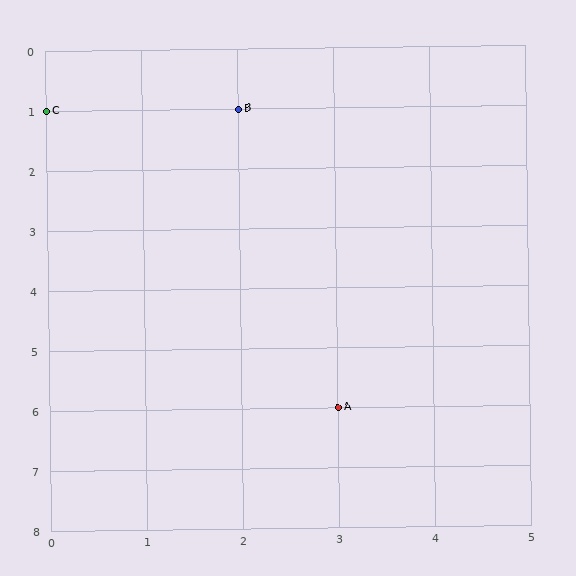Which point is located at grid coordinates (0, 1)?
Point C is at (0, 1).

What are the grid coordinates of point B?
Point B is at grid coordinates (2, 1).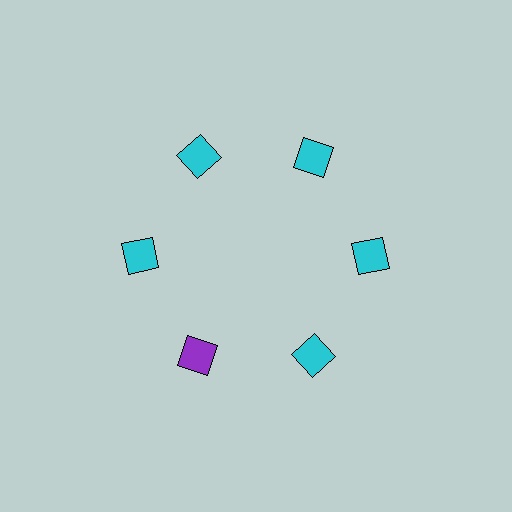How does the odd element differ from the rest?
It has a different color: purple instead of cyan.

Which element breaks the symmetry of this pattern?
The purple square at roughly the 7 o'clock position breaks the symmetry. All other shapes are cyan squares.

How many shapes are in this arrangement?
There are 6 shapes arranged in a ring pattern.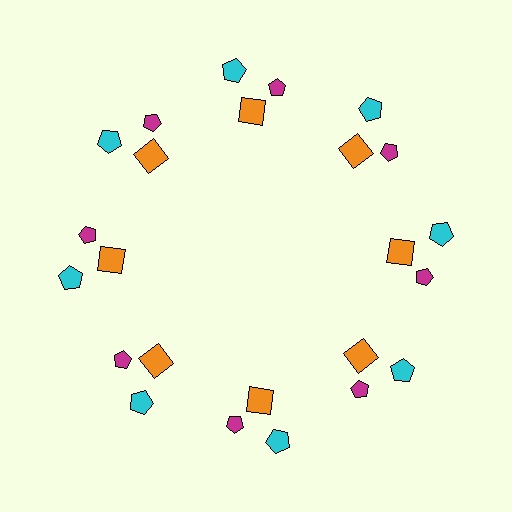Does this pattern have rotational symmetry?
Yes, this pattern has 8-fold rotational symmetry. It looks the same after rotating 45 degrees around the center.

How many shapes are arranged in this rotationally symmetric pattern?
There are 24 shapes, arranged in 8 groups of 3.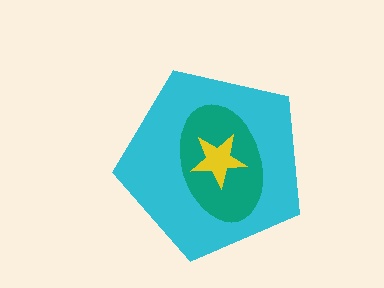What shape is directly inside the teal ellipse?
The yellow star.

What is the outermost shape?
The cyan pentagon.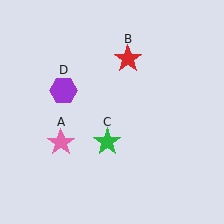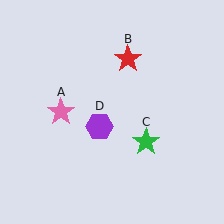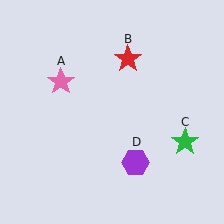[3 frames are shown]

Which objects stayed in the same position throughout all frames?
Red star (object B) remained stationary.